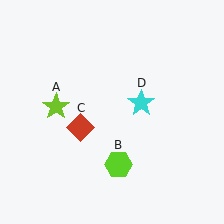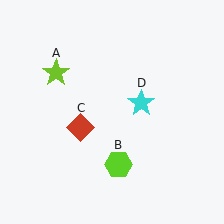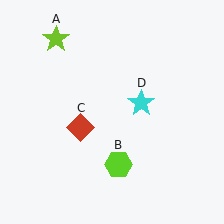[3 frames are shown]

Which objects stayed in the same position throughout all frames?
Lime hexagon (object B) and red diamond (object C) and cyan star (object D) remained stationary.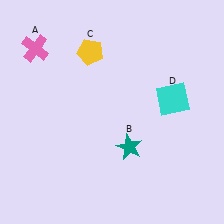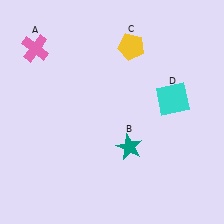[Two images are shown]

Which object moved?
The yellow pentagon (C) moved right.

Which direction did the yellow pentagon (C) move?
The yellow pentagon (C) moved right.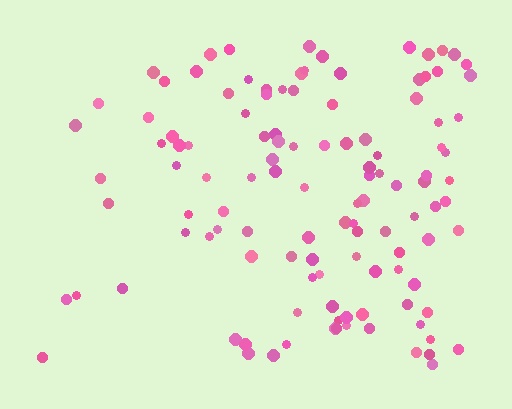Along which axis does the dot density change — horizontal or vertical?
Horizontal.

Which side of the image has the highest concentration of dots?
The right.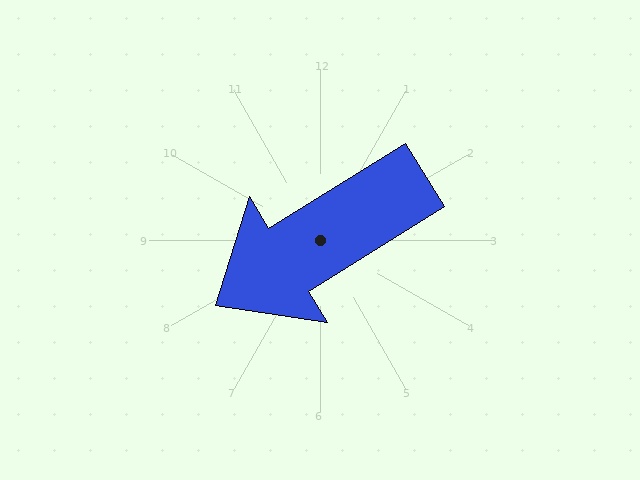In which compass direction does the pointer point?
Southwest.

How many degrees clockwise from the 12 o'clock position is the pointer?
Approximately 238 degrees.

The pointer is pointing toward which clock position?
Roughly 8 o'clock.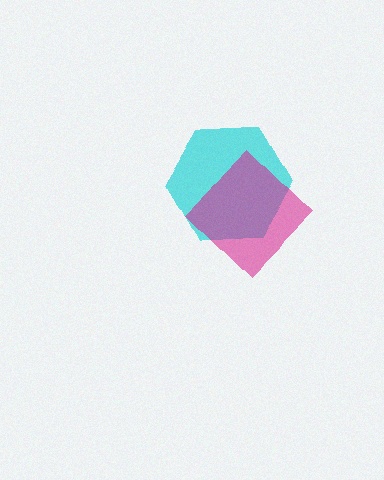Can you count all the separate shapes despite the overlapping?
Yes, there are 2 separate shapes.